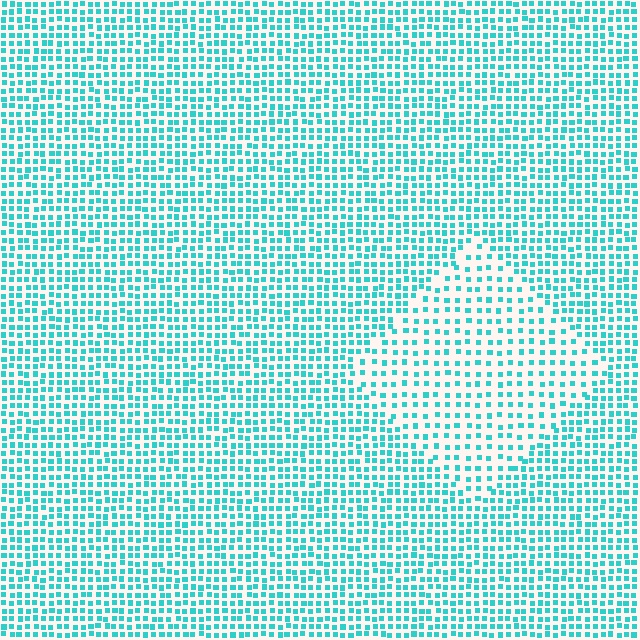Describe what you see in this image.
The image contains small cyan elements arranged at two different densities. A diamond-shaped region is visible where the elements are less densely packed than the surrounding area.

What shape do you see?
I see a diamond.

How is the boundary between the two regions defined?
The boundary is defined by a change in element density (approximately 1.8x ratio). All elements are the same color, size, and shape.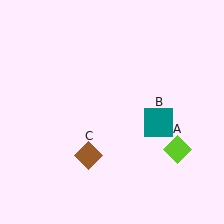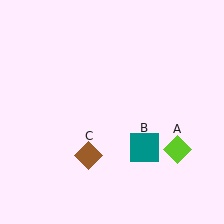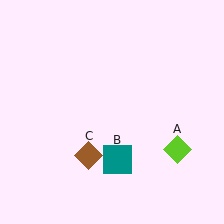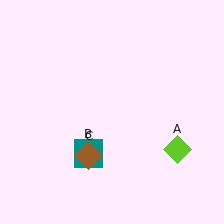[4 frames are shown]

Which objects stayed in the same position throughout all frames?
Lime diamond (object A) and brown diamond (object C) remained stationary.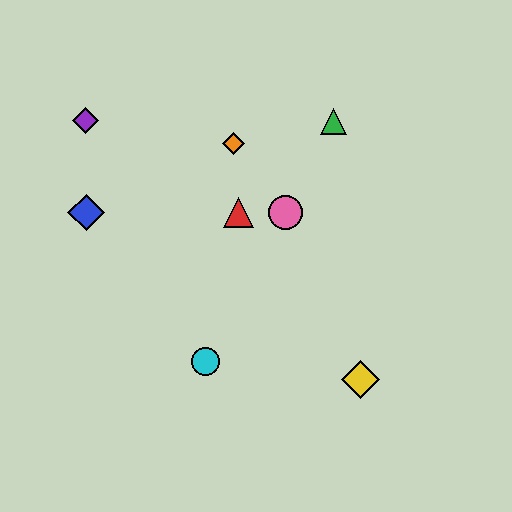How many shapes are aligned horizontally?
3 shapes (the red triangle, the blue diamond, the pink circle) are aligned horizontally.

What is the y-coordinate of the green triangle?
The green triangle is at y≈121.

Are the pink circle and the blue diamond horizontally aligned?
Yes, both are at y≈213.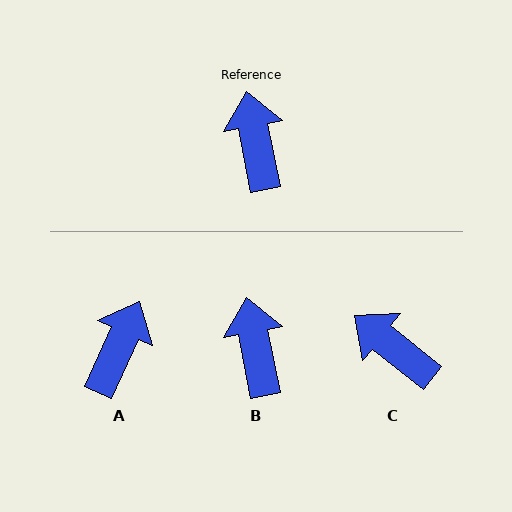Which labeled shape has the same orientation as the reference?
B.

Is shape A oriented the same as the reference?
No, it is off by about 35 degrees.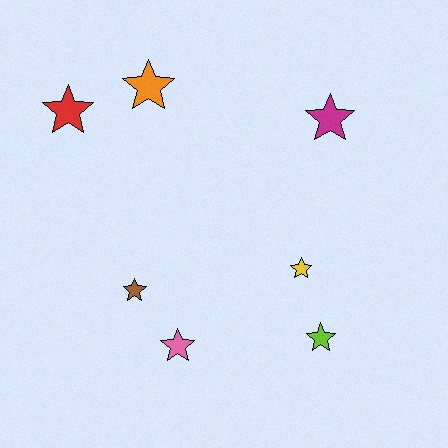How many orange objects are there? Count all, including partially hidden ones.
There is 1 orange object.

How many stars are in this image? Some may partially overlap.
There are 7 stars.